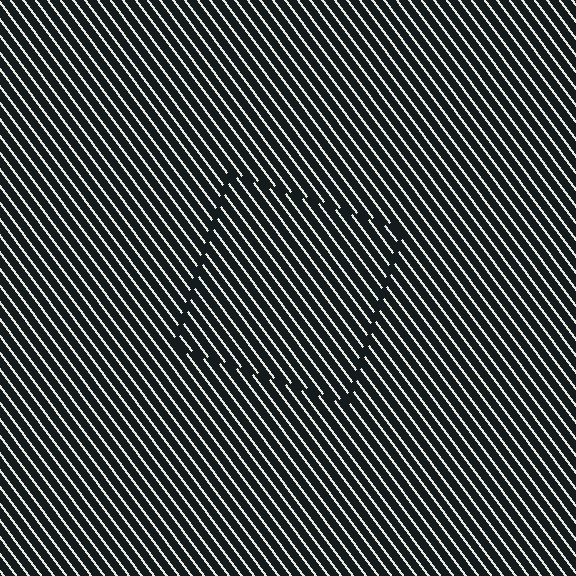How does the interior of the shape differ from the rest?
The interior of the shape contains the same grating, shifted by half a period — the contour is defined by the phase discontinuity where line-ends from the inner and outer gratings abut.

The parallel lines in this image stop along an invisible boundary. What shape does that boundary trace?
An illusory square. The interior of the shape contains the same grating, shifted by half a period — the contour is defined by the phase discontinuity where line-ends from the inner and outer gratings abut.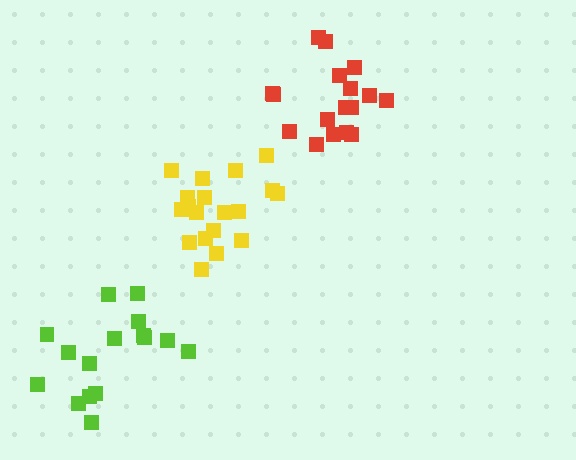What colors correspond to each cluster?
The clusters are colored: lime, red, yellow.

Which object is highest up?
The red cluster is topmost.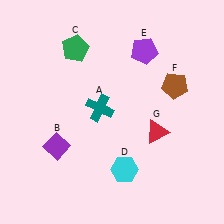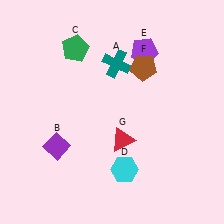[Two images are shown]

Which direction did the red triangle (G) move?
The red triangle (G) moved left.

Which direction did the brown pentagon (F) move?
The brown pentagon (F) moved left.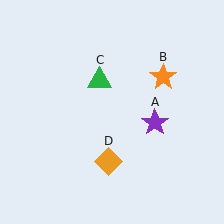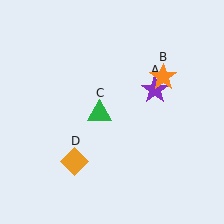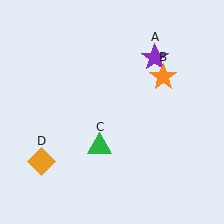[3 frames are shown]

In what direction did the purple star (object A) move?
The purple star (object A) moved up.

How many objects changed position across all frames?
3 objects changed position: purple star (object A), green triangle (object C), orange diamond (object D).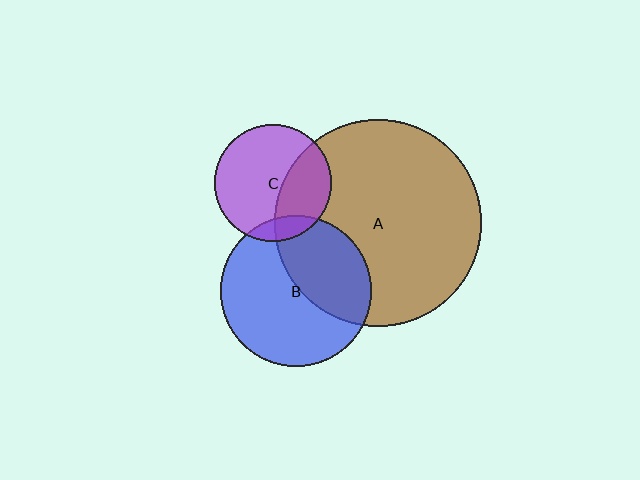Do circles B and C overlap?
Yes.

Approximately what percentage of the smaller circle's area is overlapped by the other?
Approximately 10%.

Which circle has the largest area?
Circle A (brown).